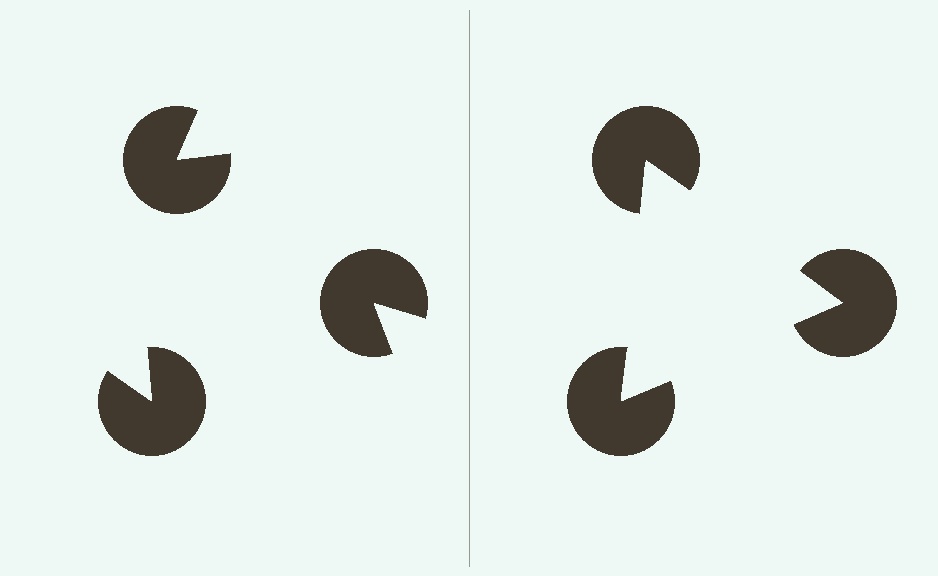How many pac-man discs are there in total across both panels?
6 — 3 on each side.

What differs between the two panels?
The pac-man discs are positioned identically on both sides; only the wedge orientations differ. On the right they align to a triangle; on the left they are misaligned.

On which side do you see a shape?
An illusory triangle appears on the right side. On the left side the wedge cuts are rotated, so no coherent shape forms.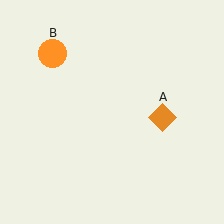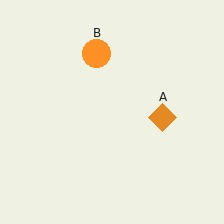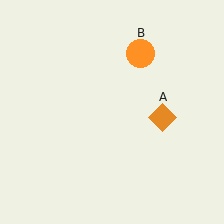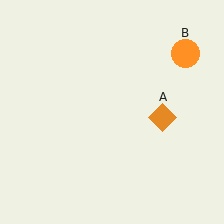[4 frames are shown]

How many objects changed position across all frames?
1 object changed position: orange circle (object B).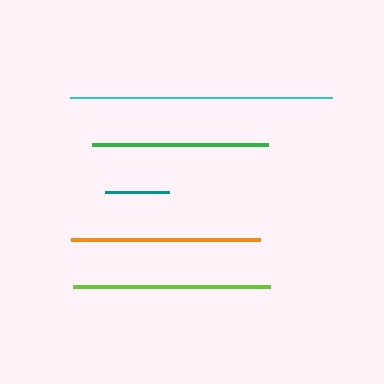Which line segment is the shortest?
The teal line is the shortest at approximately 64 pixels.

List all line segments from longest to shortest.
From longest to shortest: cyan, lime, orange, green, teal.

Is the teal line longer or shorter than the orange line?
The orange line is longer than the teal line.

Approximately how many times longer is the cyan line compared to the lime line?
The cyan line is approximately 1.3 times the length of the lime line.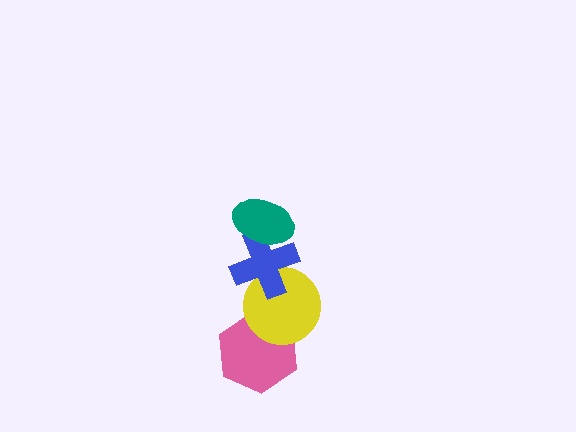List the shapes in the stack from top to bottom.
From top to bottom: the teal ellipse, the blue cross, the yellow circle, the pink hexagon.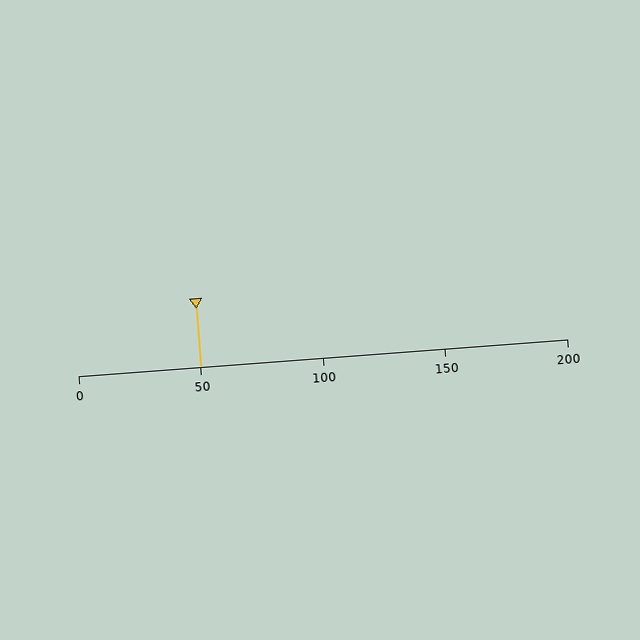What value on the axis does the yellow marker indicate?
The marker indicates approximately 50.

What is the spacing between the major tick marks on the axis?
The major ticks are spaced 50 apart.